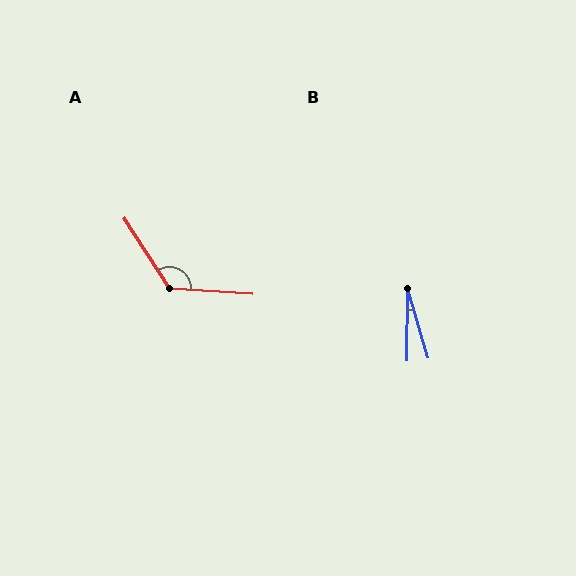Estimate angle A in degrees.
Approximately 127 degrees.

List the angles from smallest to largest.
B (17°), A (127°).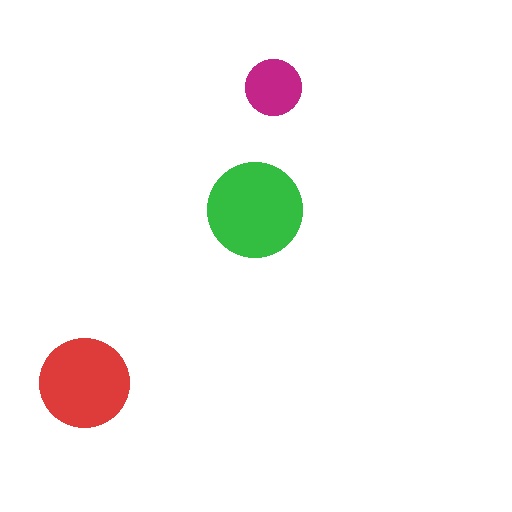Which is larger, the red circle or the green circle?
The green one.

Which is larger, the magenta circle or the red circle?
The red one.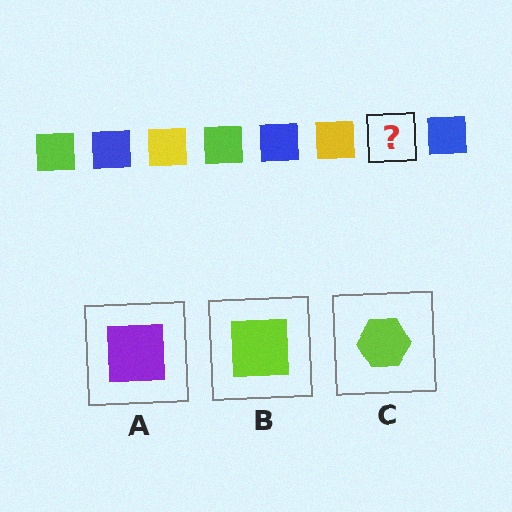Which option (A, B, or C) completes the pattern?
B.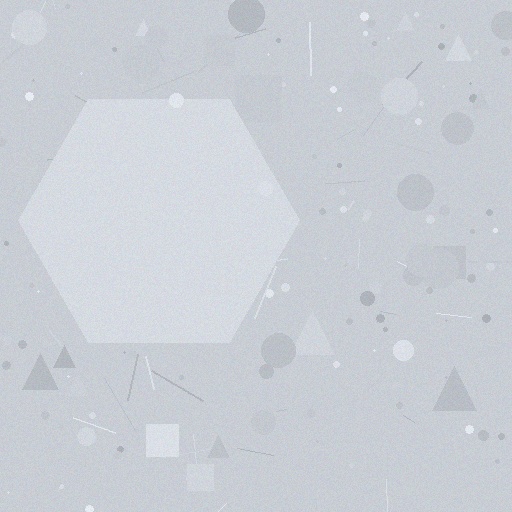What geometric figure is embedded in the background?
A hexagon is embedded in the background.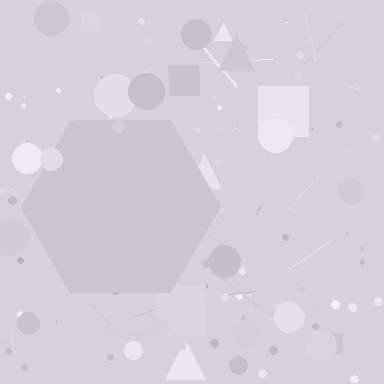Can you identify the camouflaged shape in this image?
The camouflaged shape is a hexagon.